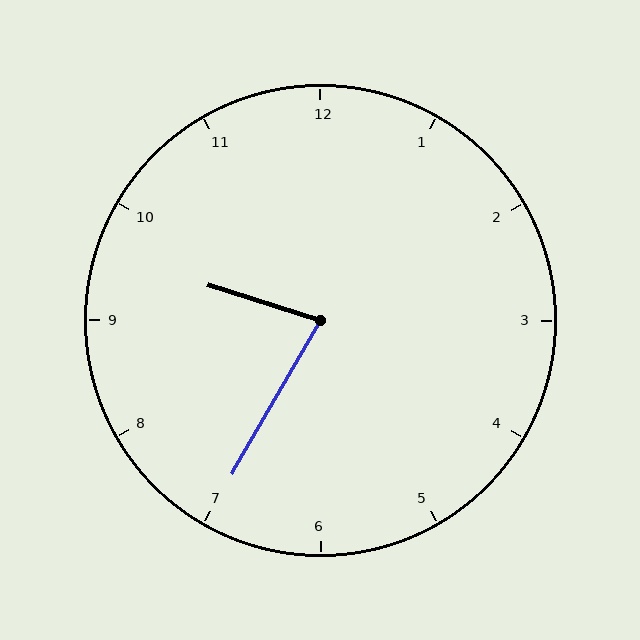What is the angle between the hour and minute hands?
Approximately 78 degrees.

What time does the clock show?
9:35.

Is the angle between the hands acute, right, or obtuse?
It is acute.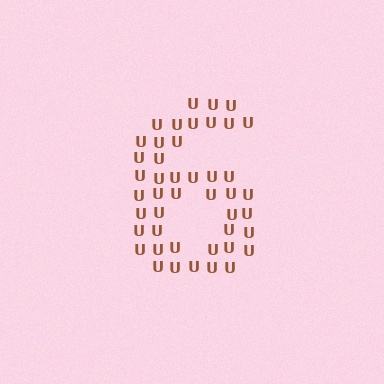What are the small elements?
The small elements are letter U's.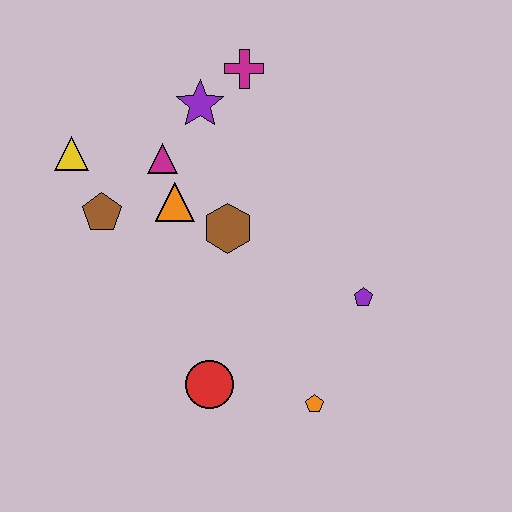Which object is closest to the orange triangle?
The magenta triangle is closest to the orange triangle.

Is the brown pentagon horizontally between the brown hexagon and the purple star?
No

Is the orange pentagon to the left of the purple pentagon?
Yes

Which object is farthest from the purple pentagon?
The yellow triangle is farthest from the purple pentagon.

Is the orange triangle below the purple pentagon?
No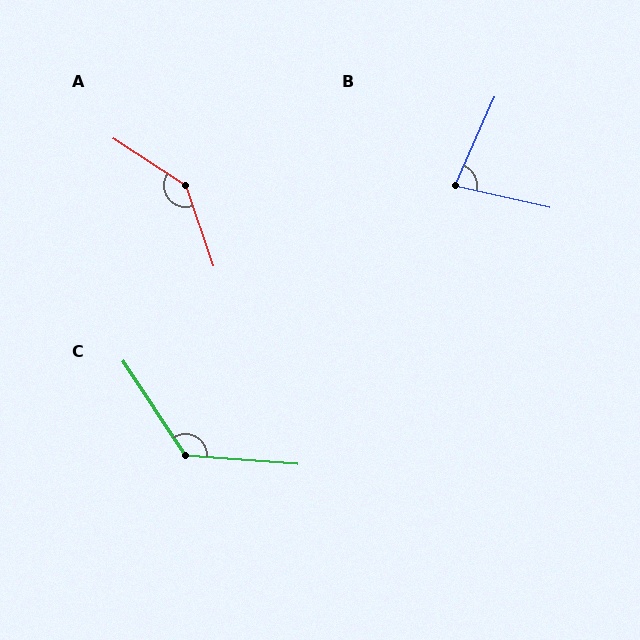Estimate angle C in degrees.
Approximately 128 degrees.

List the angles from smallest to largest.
B (78°), C (128°), A (142°).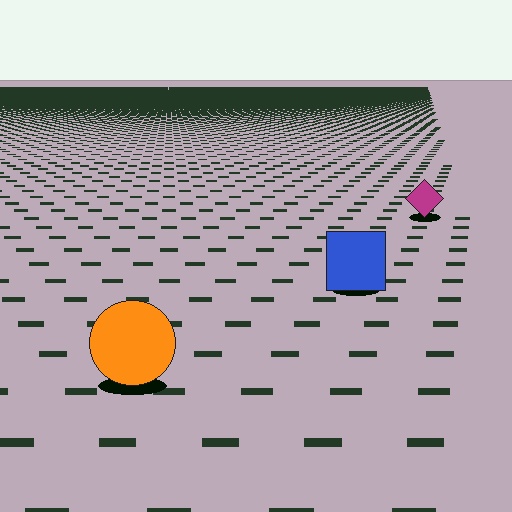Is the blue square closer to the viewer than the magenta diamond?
Yes. The blue square is closer — you can tell from the texture gradient: the ground texture is coarser near it.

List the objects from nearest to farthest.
From nearest to farthest: the orange circle, the blue square, the magenta diamond.